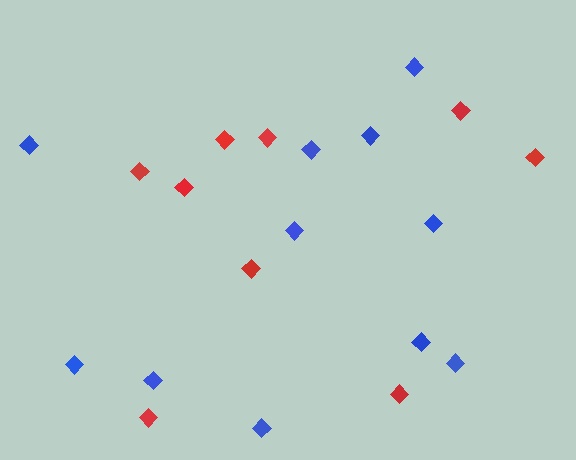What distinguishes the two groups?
There are 2 groups: one group of red diamonds (9) and one group of blue diamonds (11).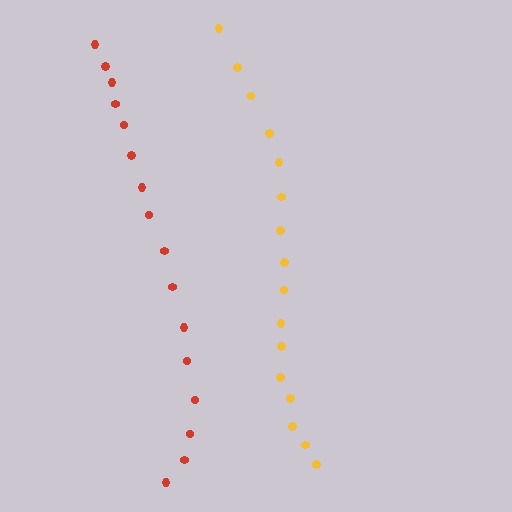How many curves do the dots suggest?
There are 2 distinct paths.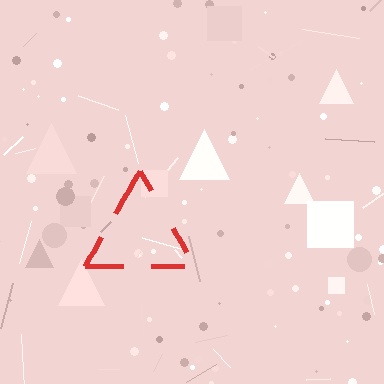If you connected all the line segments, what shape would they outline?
They would outline a triangle.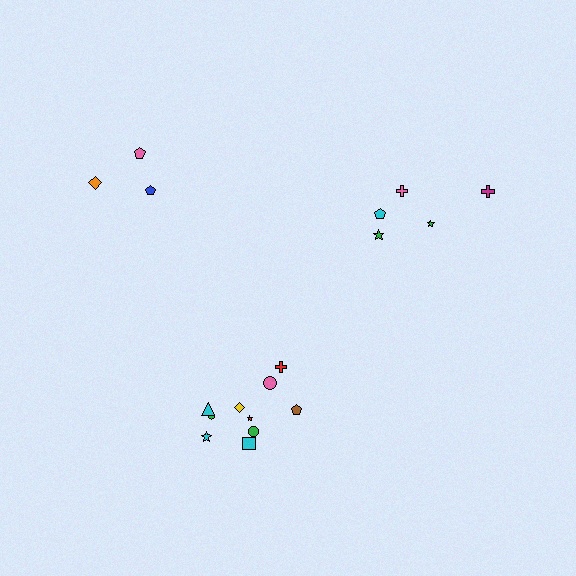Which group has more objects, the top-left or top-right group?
The top-right group.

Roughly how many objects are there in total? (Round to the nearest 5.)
Roughly 20 objects in total.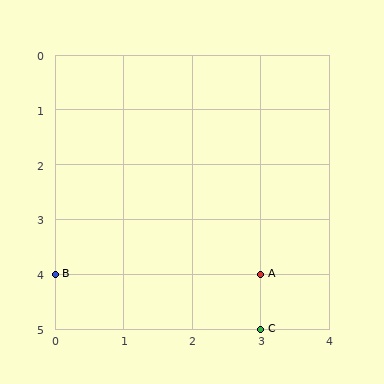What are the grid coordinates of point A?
Point A is at grid coordinates (3, 4).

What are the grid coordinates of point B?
Point B is at grid coordinates (0, 4).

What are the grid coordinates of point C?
Point C is at grid coordinates (3, 5).